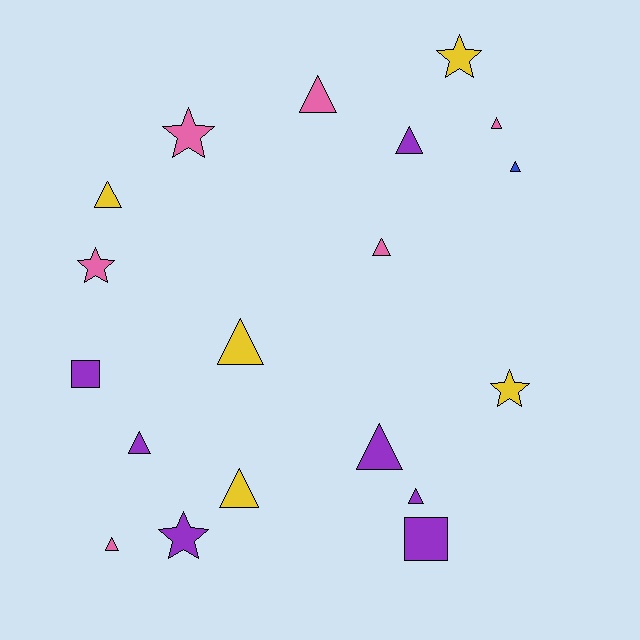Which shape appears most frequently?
Triangle, with 12 objects.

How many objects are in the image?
There are 19 objects.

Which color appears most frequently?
Purple, with 7 objects.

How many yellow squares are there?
There are no yellow squares.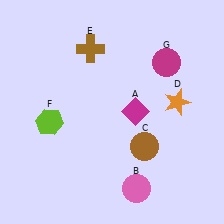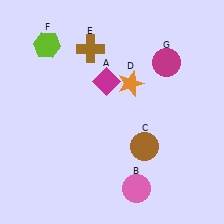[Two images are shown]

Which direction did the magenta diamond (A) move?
The magenta diamond (A) moved up.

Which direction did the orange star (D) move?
The orange star (D) moved left.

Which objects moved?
The objects that moved are: the magenta diamond (A), the orange star (D), the lime hexagon (F).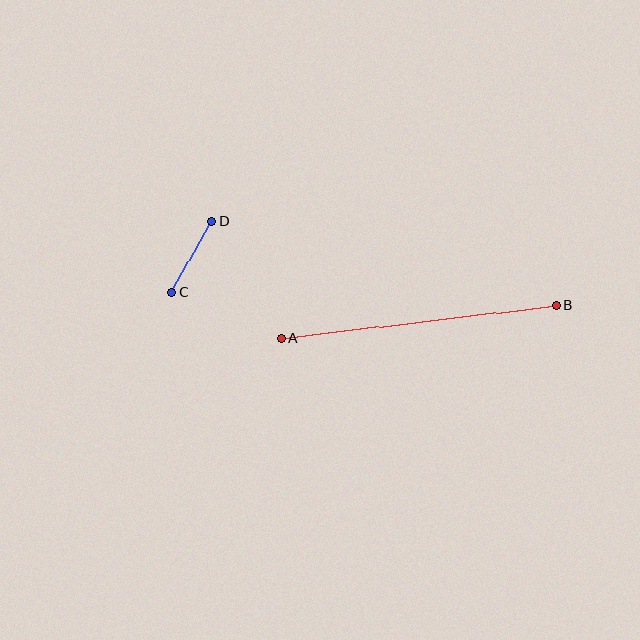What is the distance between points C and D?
The distance is approximately 81 pixels.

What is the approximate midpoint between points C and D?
The midpoint is at approximately (192, 257) pixels.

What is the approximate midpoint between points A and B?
The midpoint is at approximately (419, 322) pixels.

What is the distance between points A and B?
The distance is approximately 277 pixels.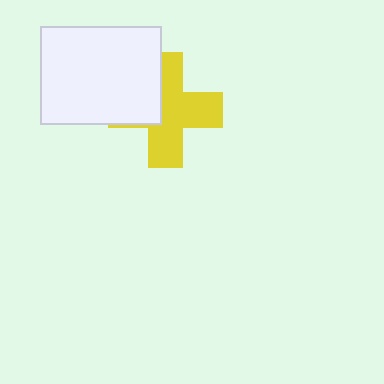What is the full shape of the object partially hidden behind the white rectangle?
The partially hidden object is a yellow cross.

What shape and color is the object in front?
The object in front is a white rectangle.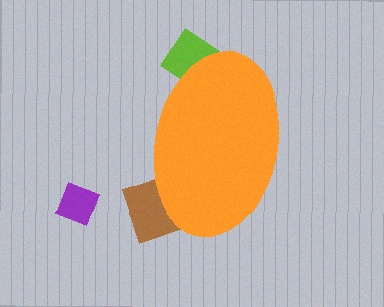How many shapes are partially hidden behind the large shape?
2 shapes are partially hidden.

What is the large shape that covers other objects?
An orange ellipse.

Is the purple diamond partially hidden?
No, the purple diamond is fully visible.